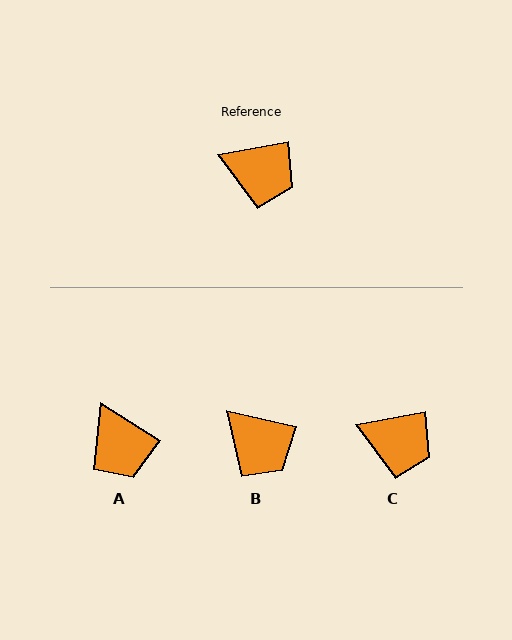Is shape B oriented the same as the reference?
No, it is off by about 23 degrees.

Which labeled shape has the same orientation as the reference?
C.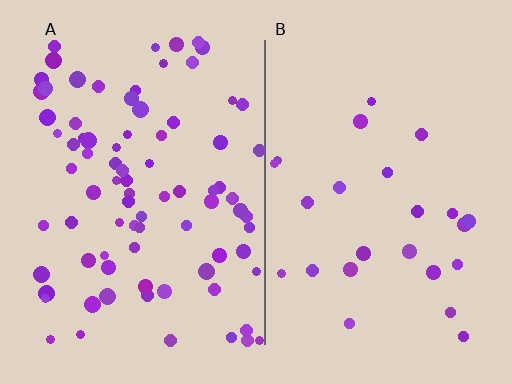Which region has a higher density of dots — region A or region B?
A (the left).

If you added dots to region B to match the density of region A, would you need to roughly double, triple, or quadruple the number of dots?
Approximately triple.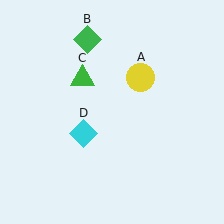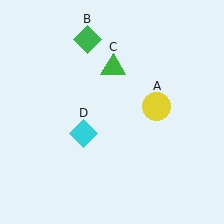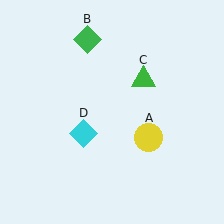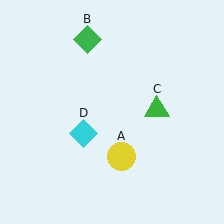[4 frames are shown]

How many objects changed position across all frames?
2 objects changed position: yellow circle (object A), green triangle (object C).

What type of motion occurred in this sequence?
The yellow circle (object A), green triangle (object C) rotated clockwise around the center of the scene.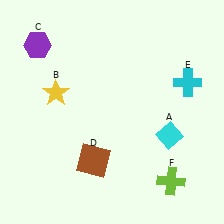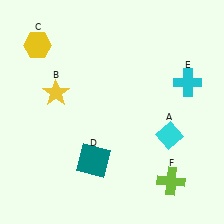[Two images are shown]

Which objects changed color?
C changed from purple to yellow. D changed from brown to teal.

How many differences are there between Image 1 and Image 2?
There are 2 differences between the two images.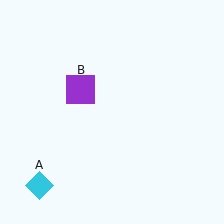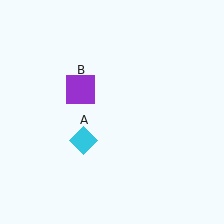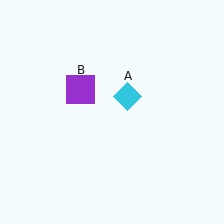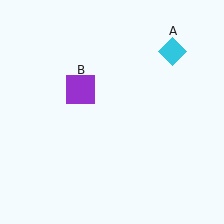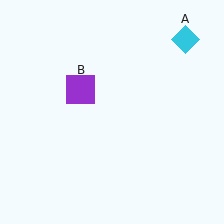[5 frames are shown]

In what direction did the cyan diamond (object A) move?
The cyan diamond (object A) moved up and to the right.